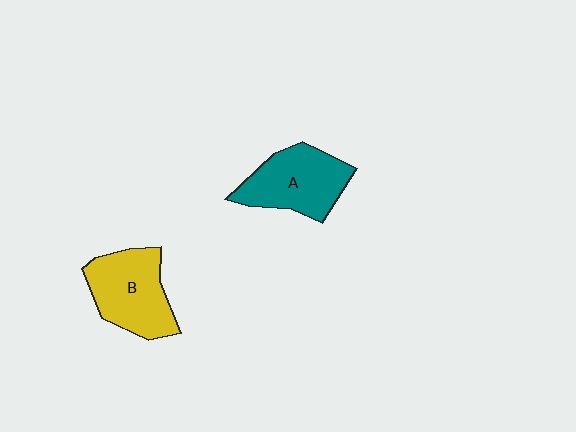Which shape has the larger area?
Shape B (yellow).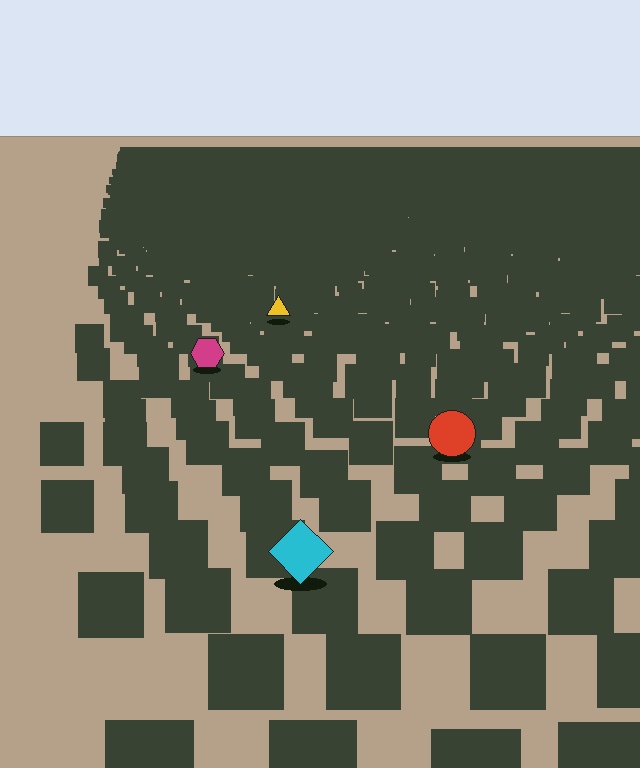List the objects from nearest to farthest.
From nearest to farthest: the cyan diamond, the red circle, the magenta hexagon, the yellow triangle.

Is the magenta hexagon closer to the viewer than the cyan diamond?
No. The cyan diamond is closer — you can tell from the texture gradient: the ground texture is coarser near it.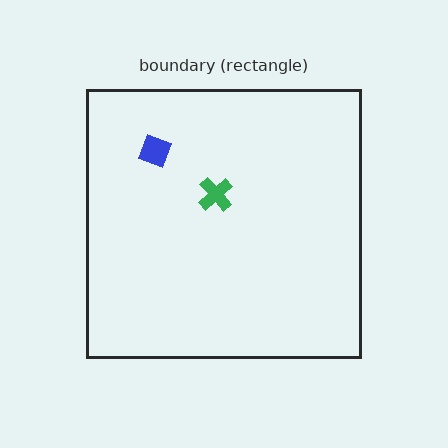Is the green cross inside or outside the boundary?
Inside.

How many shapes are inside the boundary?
2 inside, 0 outside.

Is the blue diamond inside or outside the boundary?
Inside.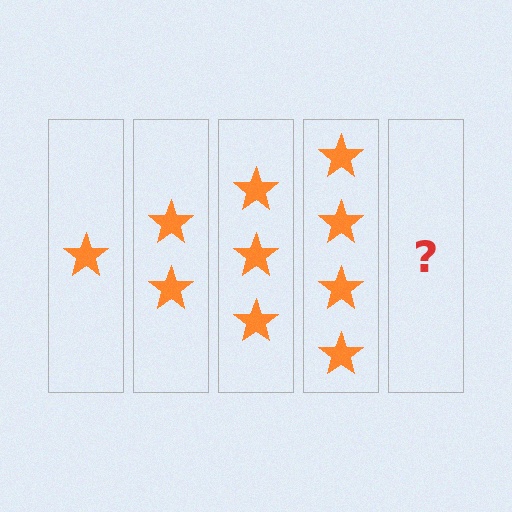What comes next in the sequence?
The next element should be 5 stars.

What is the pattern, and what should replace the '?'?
The pattern is that each step adds one more star. The '?' should be 5 stars.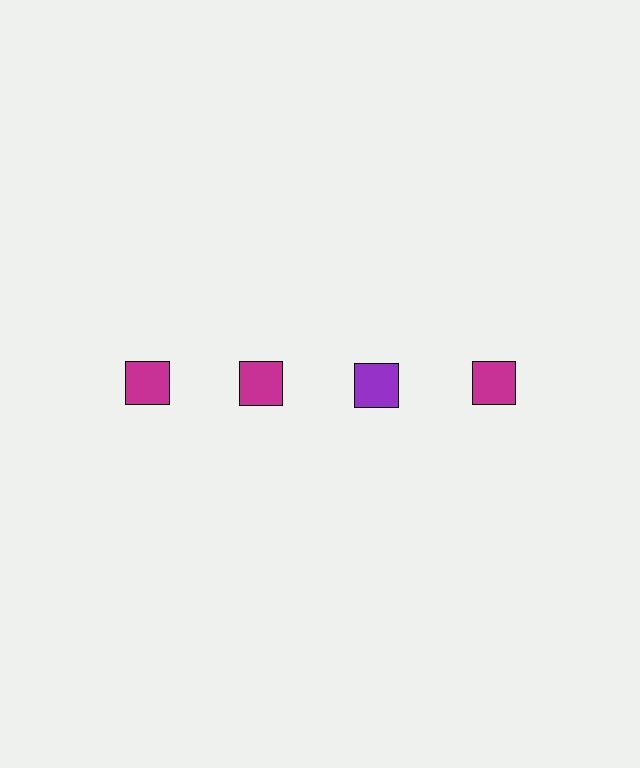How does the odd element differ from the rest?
It has a different color: purple instead of magenta.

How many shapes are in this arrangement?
There are 4 shapes arranged in a grid pattern.